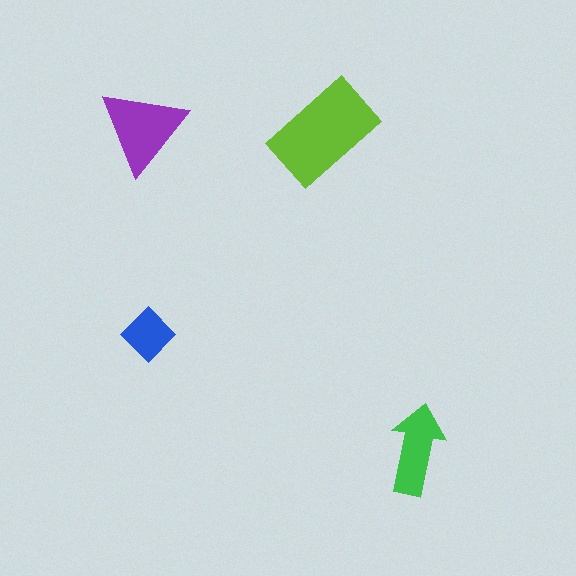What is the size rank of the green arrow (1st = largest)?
3rd.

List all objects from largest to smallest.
The lime rectangle, the purple triangle, the green arrow, the blue diamond.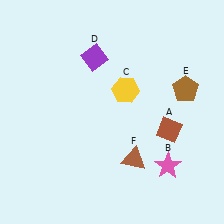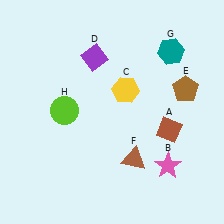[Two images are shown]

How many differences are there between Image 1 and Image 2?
There are 2 differences between the two images.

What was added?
A teal hexagon (G), a lime circle (H) were added in Image 2.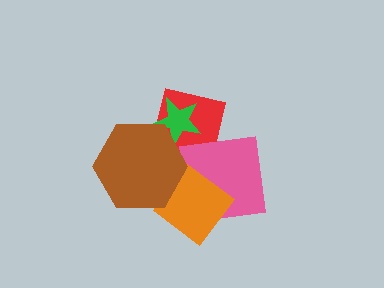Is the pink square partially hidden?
Yes, it is partially covered by another shape.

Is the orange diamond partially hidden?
Yes, it is partially covered by another shape.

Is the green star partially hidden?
Yes, it is partially covered by another shape.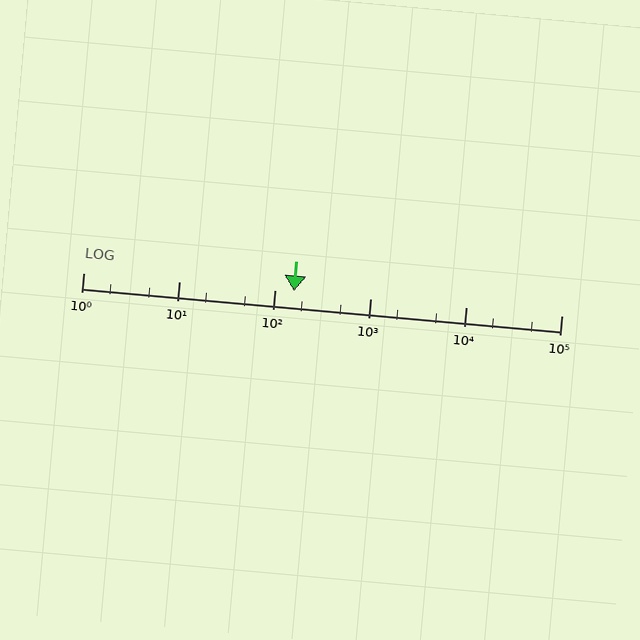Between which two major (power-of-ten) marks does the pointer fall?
The pointer is between 100 and 1000.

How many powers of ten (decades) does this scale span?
The scale spans 5 decades, from 1 to 100000.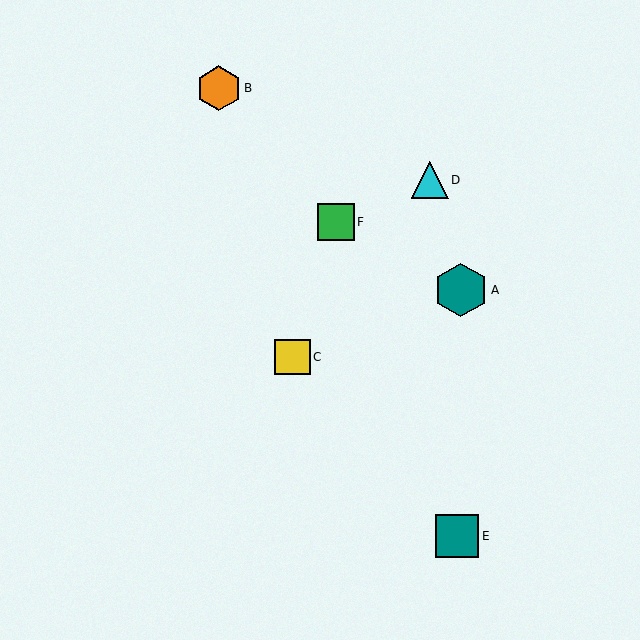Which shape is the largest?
The teal hexagon (labeled A) is the largest.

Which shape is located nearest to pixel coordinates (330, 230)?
The green square (labeled F) at (336, 222) is nearest to that location.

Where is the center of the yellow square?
The center of the yellow square is at (292, 357).